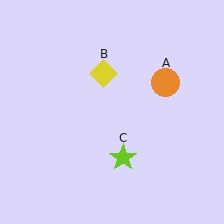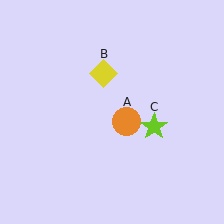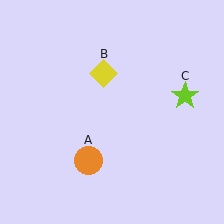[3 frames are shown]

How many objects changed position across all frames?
2 objects changed position: orange circle (object A), lime star (object C).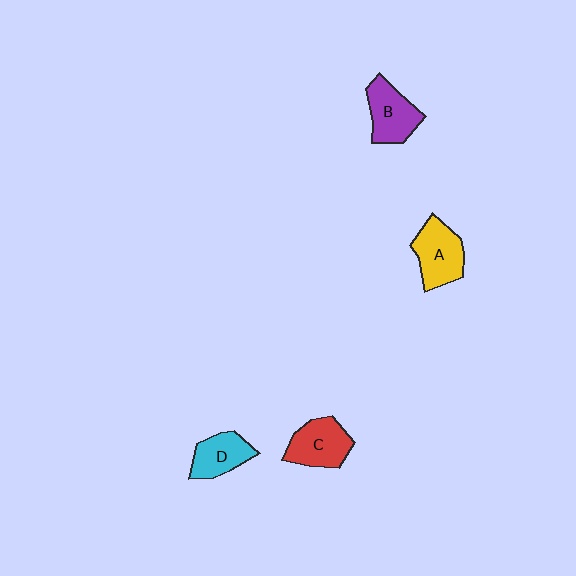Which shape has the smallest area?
Shape D (cyan).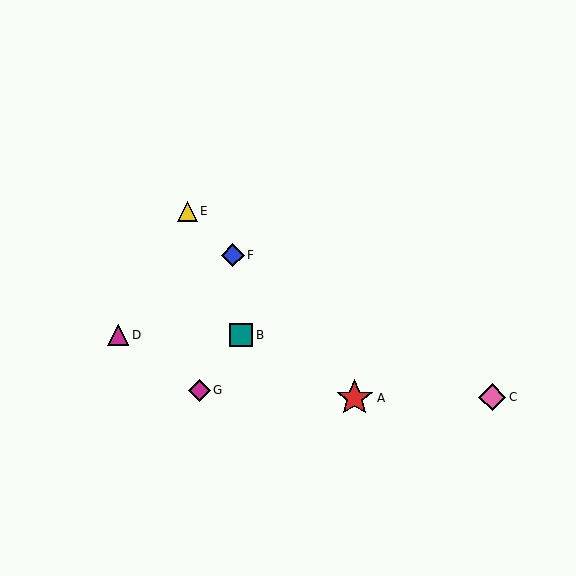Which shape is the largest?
The red star (labeled A) is the largest.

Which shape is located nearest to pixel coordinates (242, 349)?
The teal square (labeled B) at (241, 335) is nearest to that location.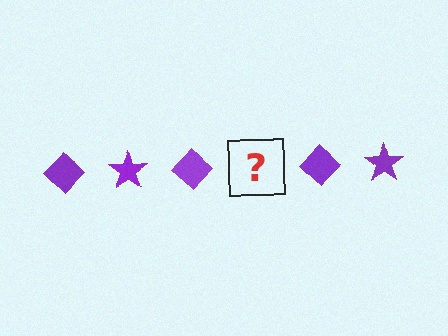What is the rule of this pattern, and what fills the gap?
The rule is that the pattern cycles through diamond, star shapes in purple. The gap should be filled with a purple star.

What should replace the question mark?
The question mark should be replaced with a purple star.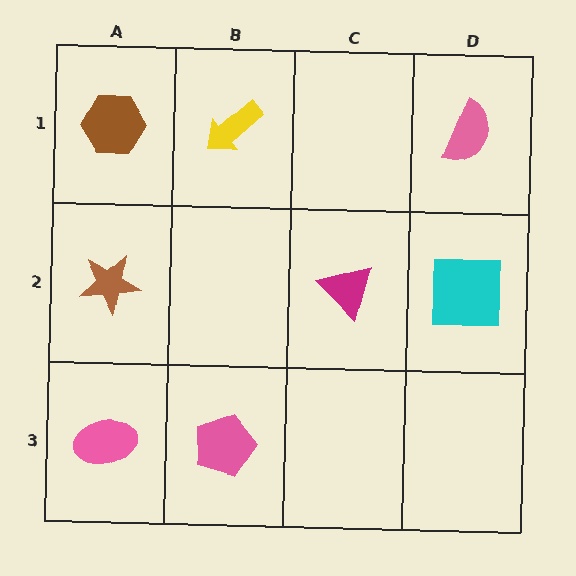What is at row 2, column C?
A magenta triangle.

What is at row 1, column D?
A pink semicircle.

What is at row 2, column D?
A cyan square.